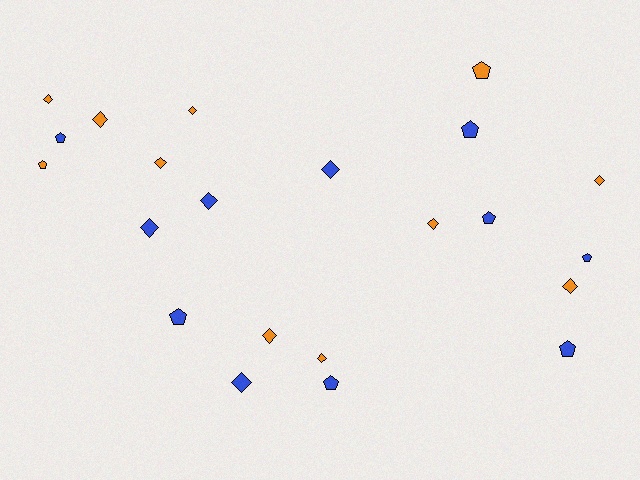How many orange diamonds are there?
There are 9 orange diamonds.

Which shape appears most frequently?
Diamond, with 13 objects.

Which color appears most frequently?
Blue, with 11 objects.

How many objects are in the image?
There are 22 objects.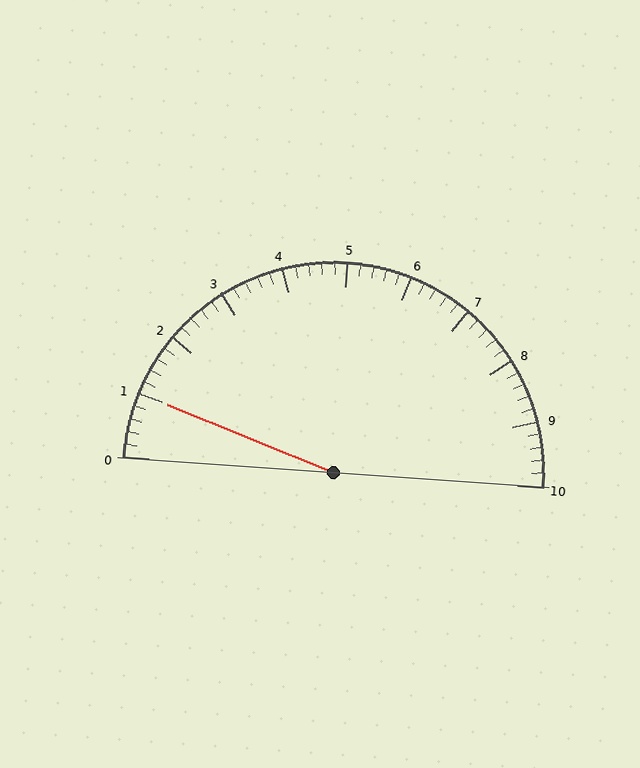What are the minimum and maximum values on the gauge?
The gauge ranges from 0 to 10.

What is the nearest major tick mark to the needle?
The nearest major tick mark is 1.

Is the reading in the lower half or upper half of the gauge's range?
The reading is in the lower half of the range (0 to 10).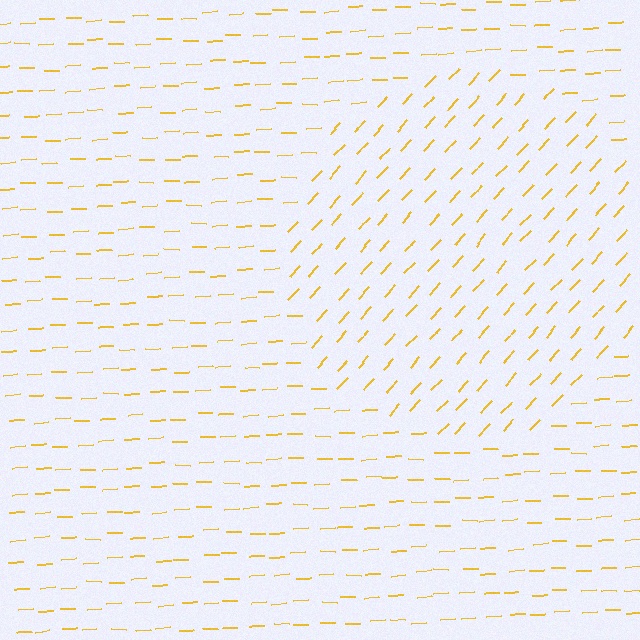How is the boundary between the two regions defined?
The boundary is defined purely by a change in line orientation (approximately 45 degrees difference). All lines are the same color and thickness.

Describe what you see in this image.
The image is filled with small yellow line segments. A circle region in the image has lines oriented differently from the surrounding lines, creating a visible texture boundary.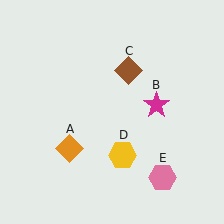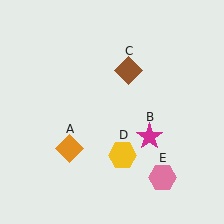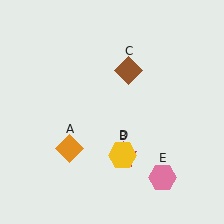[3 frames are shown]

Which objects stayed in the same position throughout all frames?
Orange diamond (object A) and brown diamond (object C) and yellow hexagon (object D) and pink hexagon (object E) remained stationary.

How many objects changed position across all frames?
1 object changed position: magenta star (object B).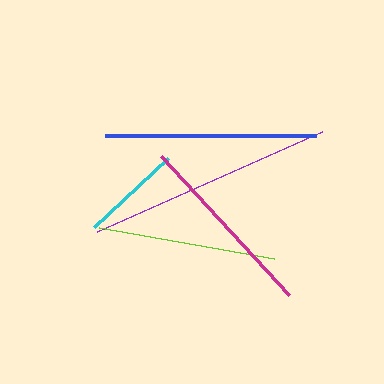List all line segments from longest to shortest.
From longest to shortest: purple, blue, magenta, lime, cyan.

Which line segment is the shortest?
The cyan line is the shortest at approximately 101 pixels.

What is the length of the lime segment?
The lime segment is approximately 177 pixels long.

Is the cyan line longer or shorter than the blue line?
The blue line is longer than the cyan line.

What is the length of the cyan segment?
The cyan segment is approximately 101 pixels long.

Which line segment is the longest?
The purple line is the longest at approximately 247 pixels.